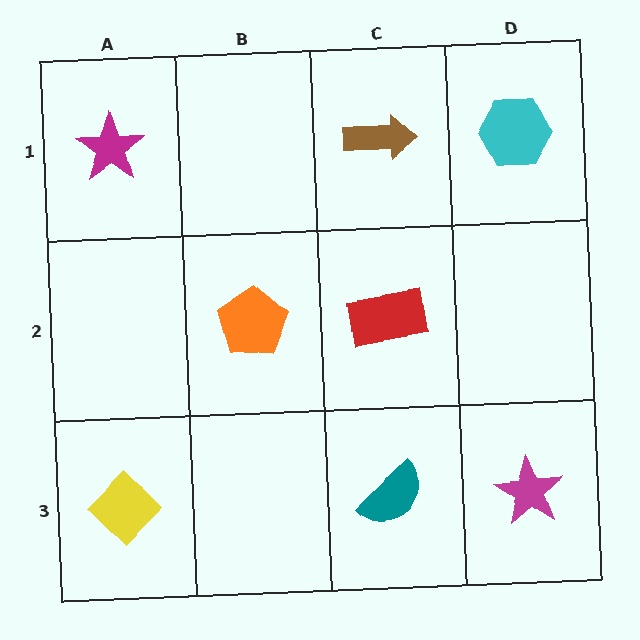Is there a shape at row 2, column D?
No, that cell is empty.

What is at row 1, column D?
A cyan hexagon.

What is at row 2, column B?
An orange pentagon.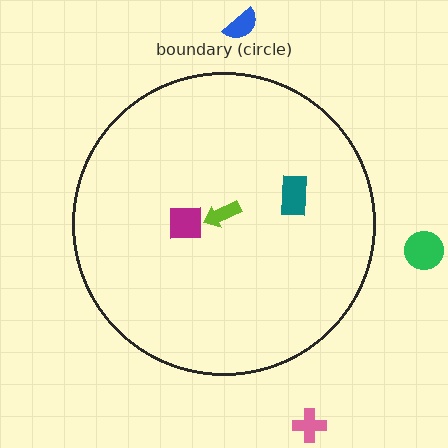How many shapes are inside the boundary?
3 inside, 3 outside.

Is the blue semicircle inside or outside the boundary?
Outside.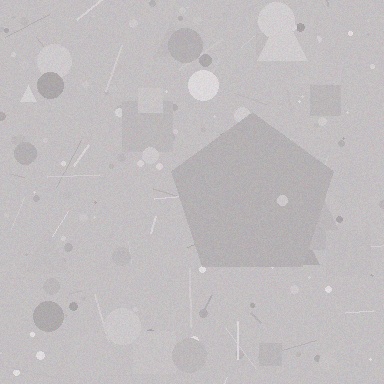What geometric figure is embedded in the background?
A pentagon is embedded in the background.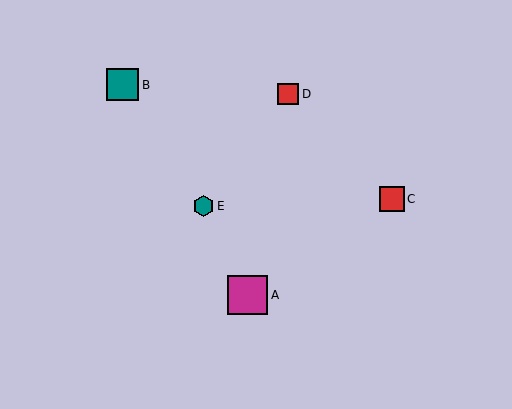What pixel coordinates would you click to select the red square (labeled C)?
Click at (392, 199) to select the red square C.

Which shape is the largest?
The magenta square (labeled A) is the largest.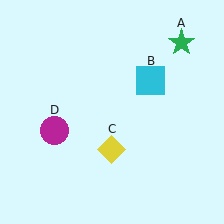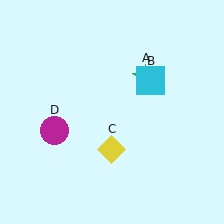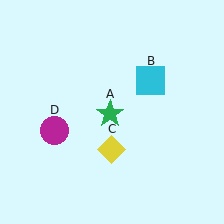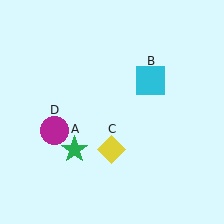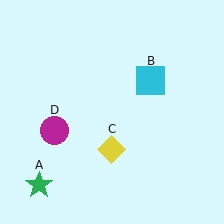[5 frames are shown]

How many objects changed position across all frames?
1 object changed position: green star (object A).